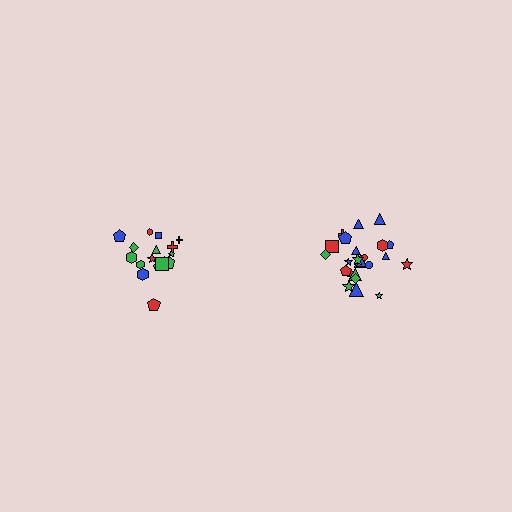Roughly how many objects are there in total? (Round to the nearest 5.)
Roughly 45 objects in total.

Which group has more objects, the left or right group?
The right group.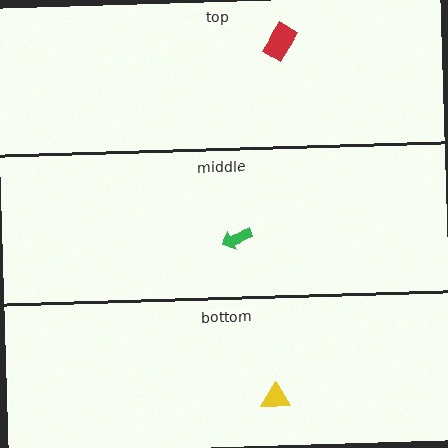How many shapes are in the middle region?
1.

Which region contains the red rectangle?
The top region.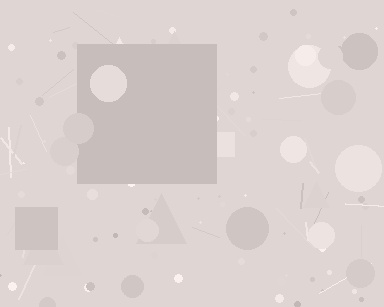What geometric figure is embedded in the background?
A square is embedded in the background.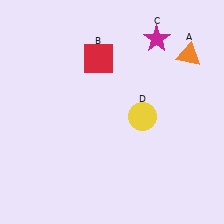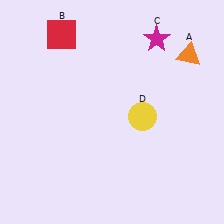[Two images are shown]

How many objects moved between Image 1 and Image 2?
1 object moved between the two images.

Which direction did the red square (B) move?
The red square (B) moved left.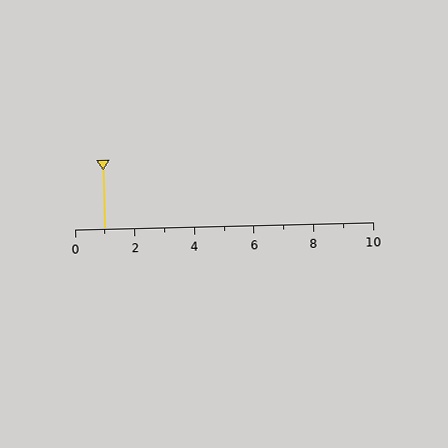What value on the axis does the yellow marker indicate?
The marker indicates approximately 1.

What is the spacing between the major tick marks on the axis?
The major ticks are spaced 2 apart.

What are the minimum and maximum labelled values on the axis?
The axis runs from 0 to 10.